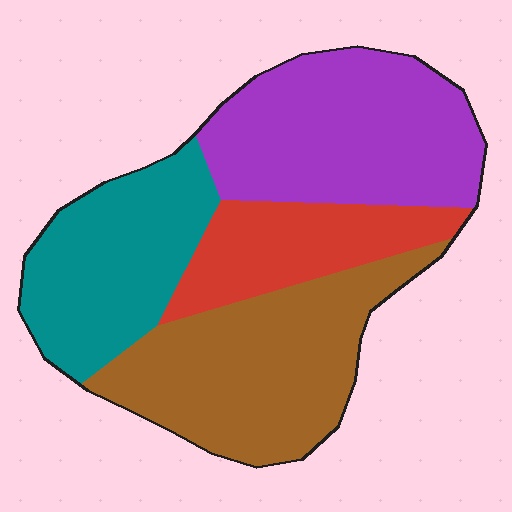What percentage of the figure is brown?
Brown covers about 30% of the figure.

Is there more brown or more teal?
Brown.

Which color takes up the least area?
Red, at roughly 15%.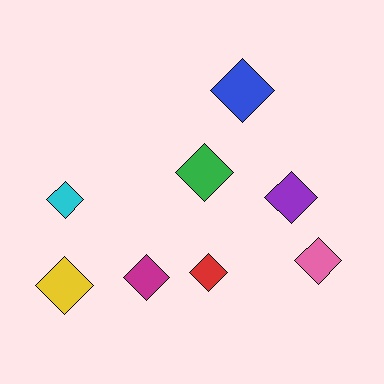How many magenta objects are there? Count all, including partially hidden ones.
There is 1 magenta object.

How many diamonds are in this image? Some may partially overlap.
There are 8 diamonds.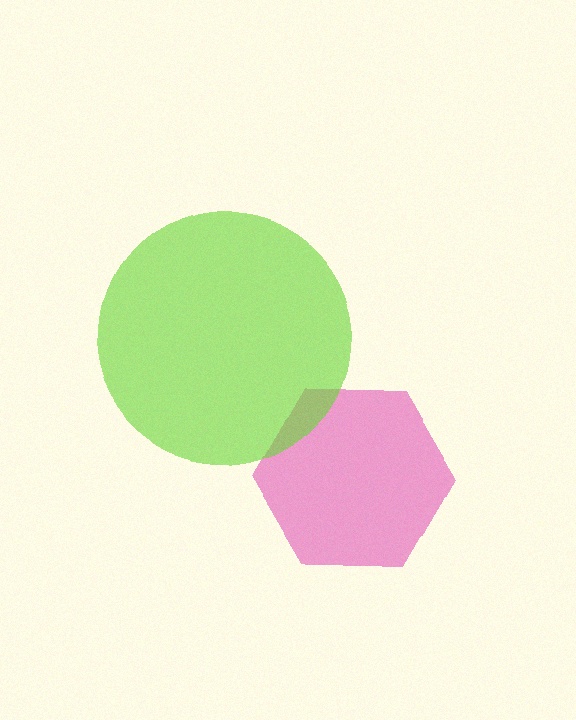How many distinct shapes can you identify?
There are 2 distinct shapes: a pink hexagon, a lime circle.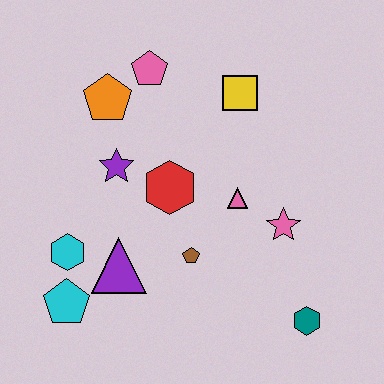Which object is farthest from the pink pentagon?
The teal hexagon is farthest from the pink pentagon.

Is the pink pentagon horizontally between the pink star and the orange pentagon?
Yes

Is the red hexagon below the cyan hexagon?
No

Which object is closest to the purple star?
The red hexagon is closest to the purple star.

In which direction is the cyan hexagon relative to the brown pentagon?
The cyan hexagon is to the left of the brown pentagon.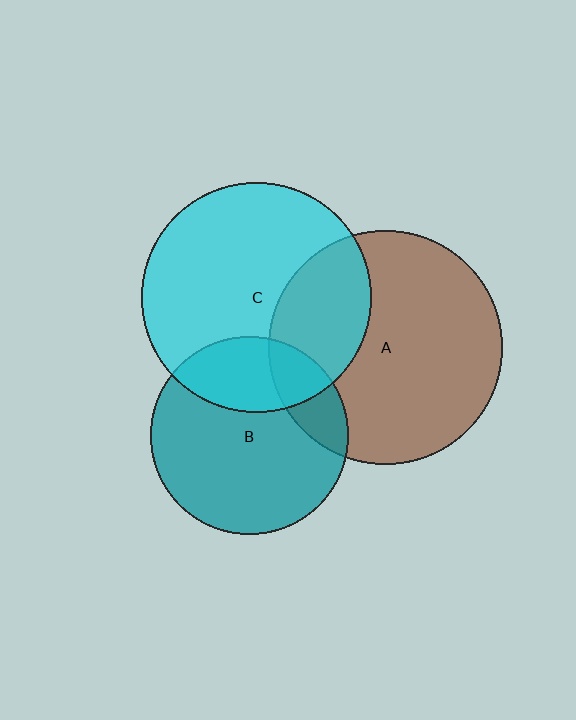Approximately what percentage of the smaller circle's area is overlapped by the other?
Approximately 30%.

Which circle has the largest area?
Circle A (brown).